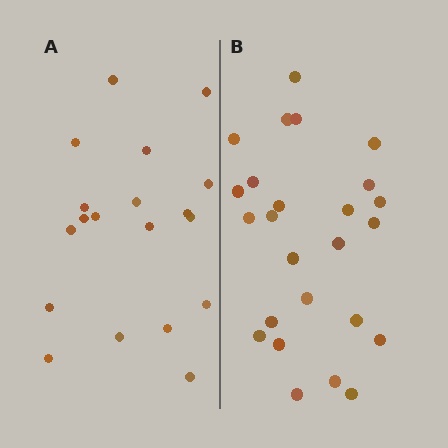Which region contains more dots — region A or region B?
Region B (the right region) has more dots.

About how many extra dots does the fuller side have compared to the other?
Region B has about 6 more dots than region A.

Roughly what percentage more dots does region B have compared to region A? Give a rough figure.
About 30% more.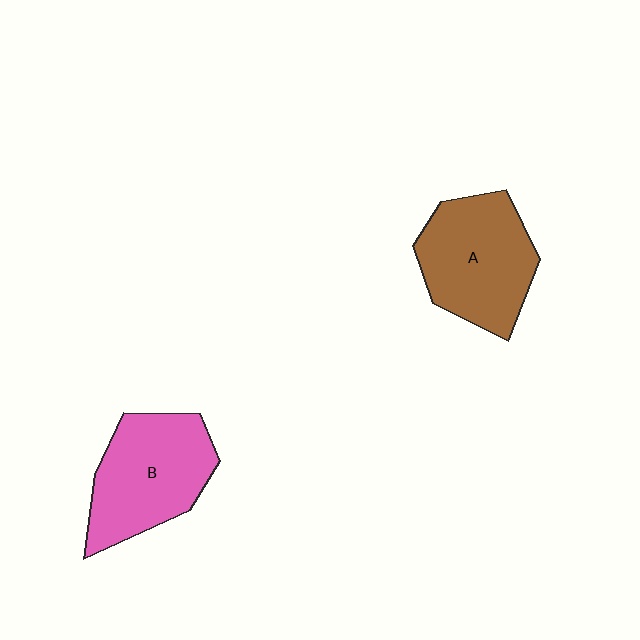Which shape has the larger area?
Shape A (brown).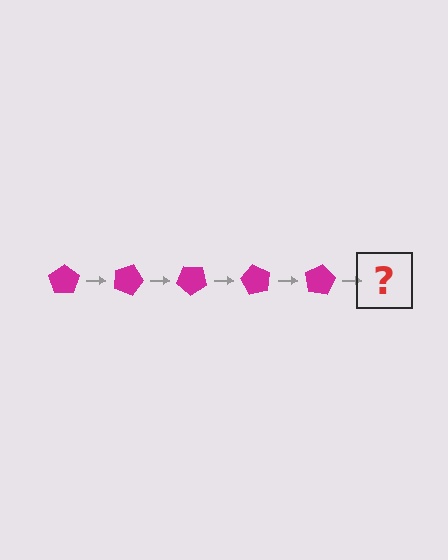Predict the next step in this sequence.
The next step is a magenta pentagon rotated 100 degrees.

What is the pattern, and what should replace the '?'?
The pattern is that the pentagon rotates 20 degrees each step. The '?' should be a magenta pentagon rotated 100 degrees.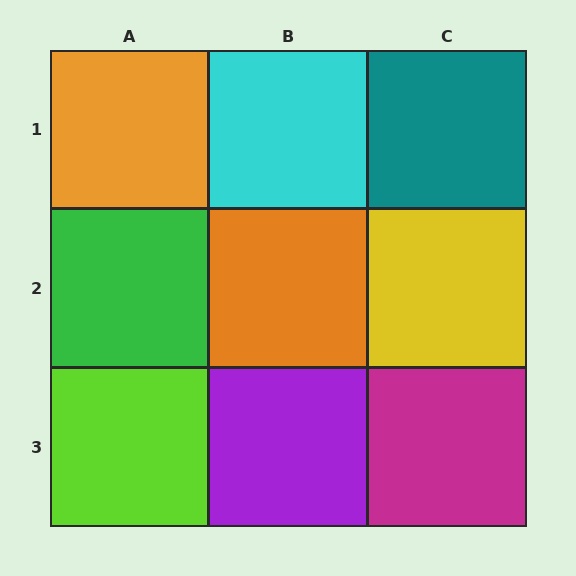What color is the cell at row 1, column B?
Cyan.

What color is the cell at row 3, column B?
Purple.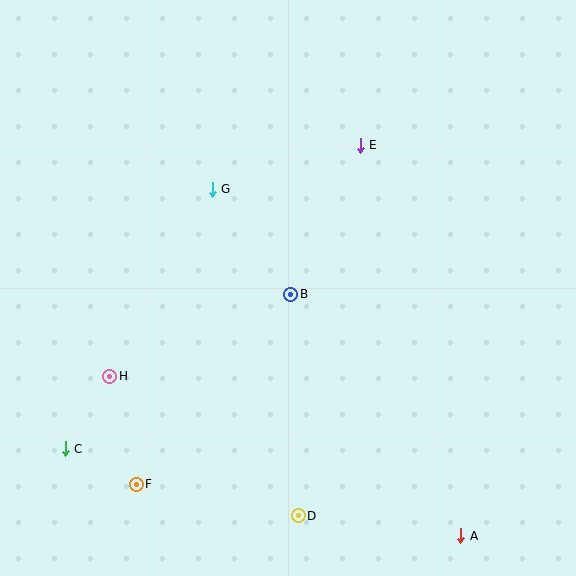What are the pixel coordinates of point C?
Point C is at (65, 449).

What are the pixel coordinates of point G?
Point G is at (212, 189).